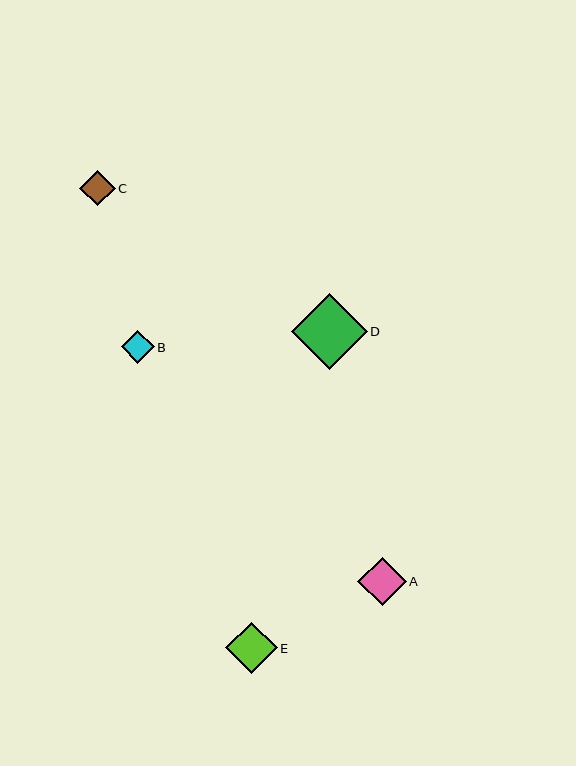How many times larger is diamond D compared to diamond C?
Diamond D is approximately 2.1 times the size of diamond C.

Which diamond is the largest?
Diamond D is the largest with a size of approximately 76 pixels.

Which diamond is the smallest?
Diamond B is the smallest with a size of approximately 33 pixels.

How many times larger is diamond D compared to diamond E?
Diamond D is approximately 1.5 times the size of diamond E.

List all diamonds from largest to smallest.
From largest to smallest: D, E, A, C, B.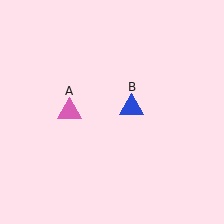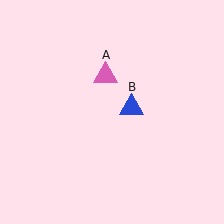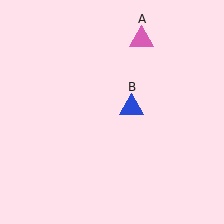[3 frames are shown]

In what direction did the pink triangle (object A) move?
The pink triangle (object A) moved up and to the right.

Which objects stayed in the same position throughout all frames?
Blue triangle (object B) remained stationary.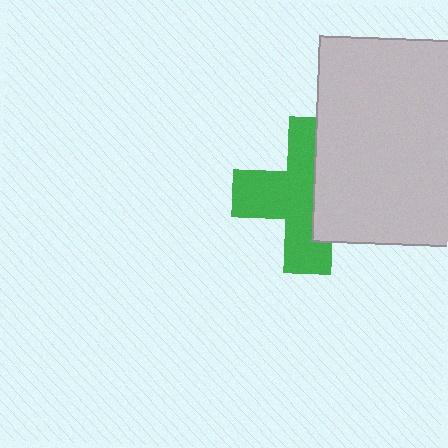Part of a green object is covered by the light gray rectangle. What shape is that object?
It is a cross.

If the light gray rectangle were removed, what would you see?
You would see the complete green cross.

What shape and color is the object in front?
The object in front is a light gray rectangle.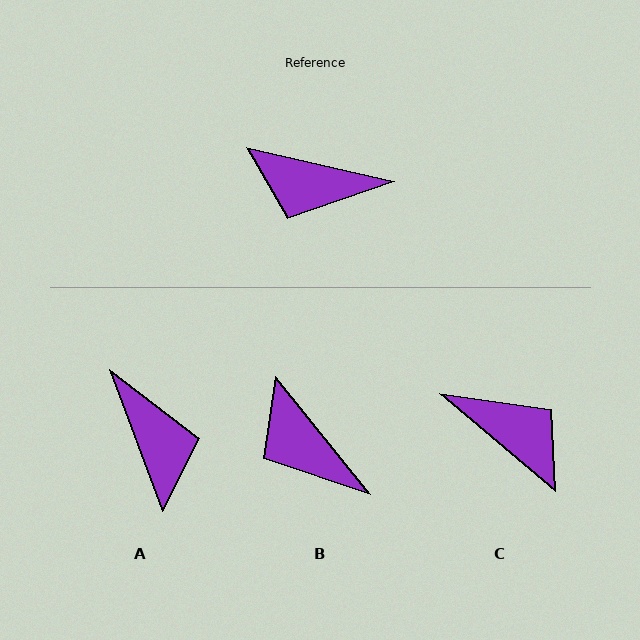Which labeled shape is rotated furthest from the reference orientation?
C, about 153 degrees away.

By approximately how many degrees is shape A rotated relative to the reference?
Approximately 123 degrees counter-clockwise.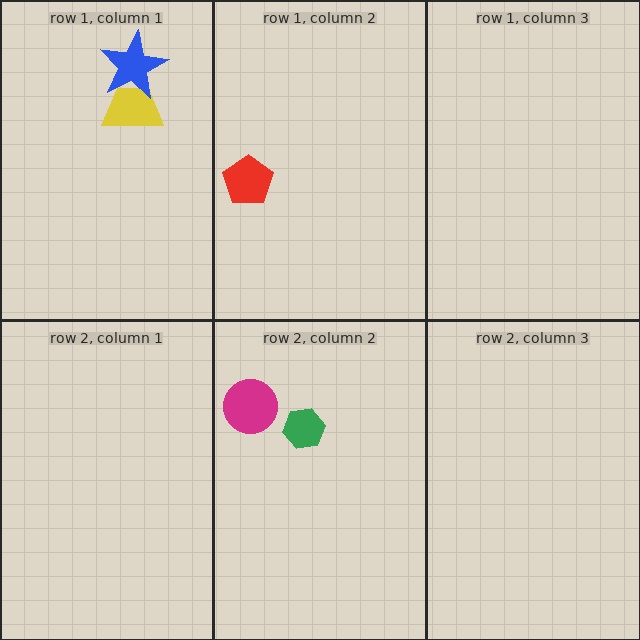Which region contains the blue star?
The row 1, column 1 region.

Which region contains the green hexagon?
The row 2, column 2 region.